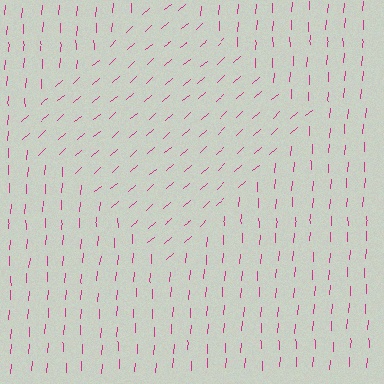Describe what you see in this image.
The image is filled with small magenta line segments. A diamond region in the image has lines oriented differently from the surrounding lines, creating a visible texture boundary.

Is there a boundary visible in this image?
Yes, there is a texture boundary formed by a change in line orientation.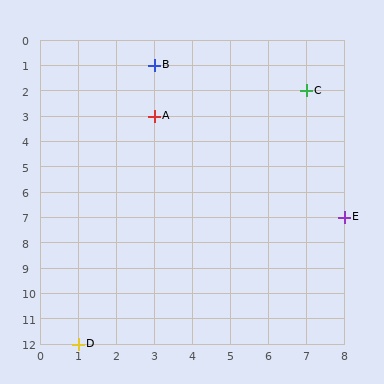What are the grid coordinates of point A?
Point A is at grid coordinates (3, 3).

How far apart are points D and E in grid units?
Points D and E are 7 columns and 5 rows apart (about 8.6 grid units diagonally).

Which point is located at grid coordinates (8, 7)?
Point E is at (8, 7).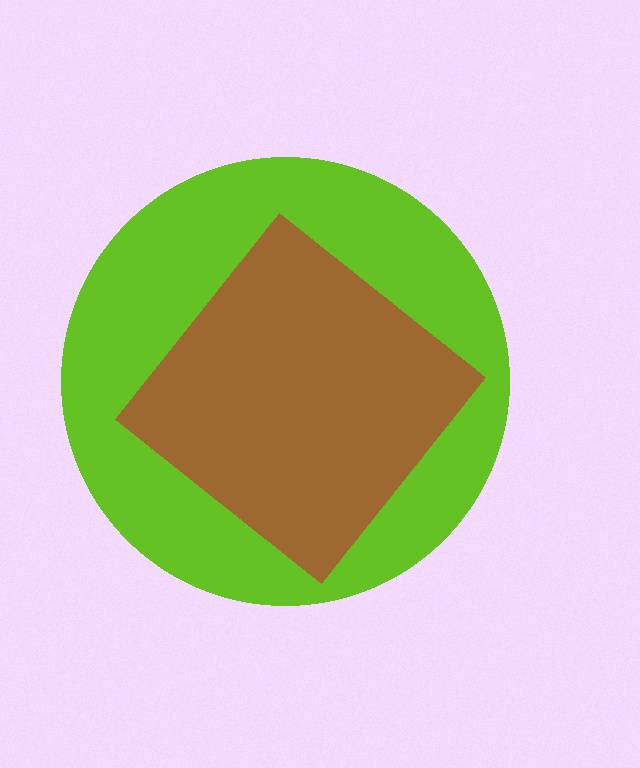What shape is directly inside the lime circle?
The brown diamond.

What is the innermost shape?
The brown diamond.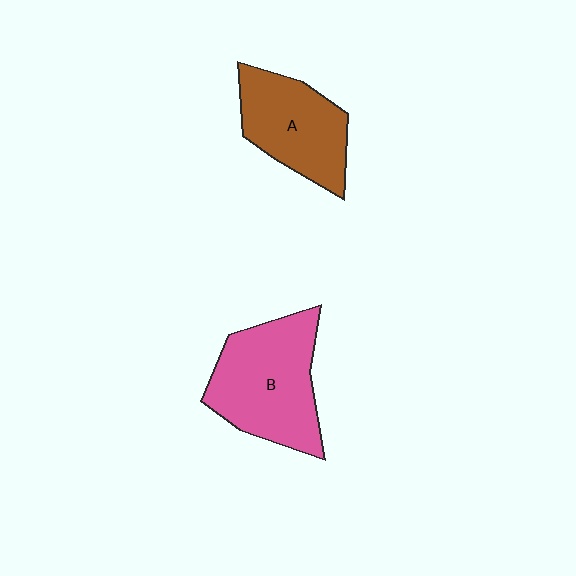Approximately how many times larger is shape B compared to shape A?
Approximately 1.3 times.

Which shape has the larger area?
Shape B (pink).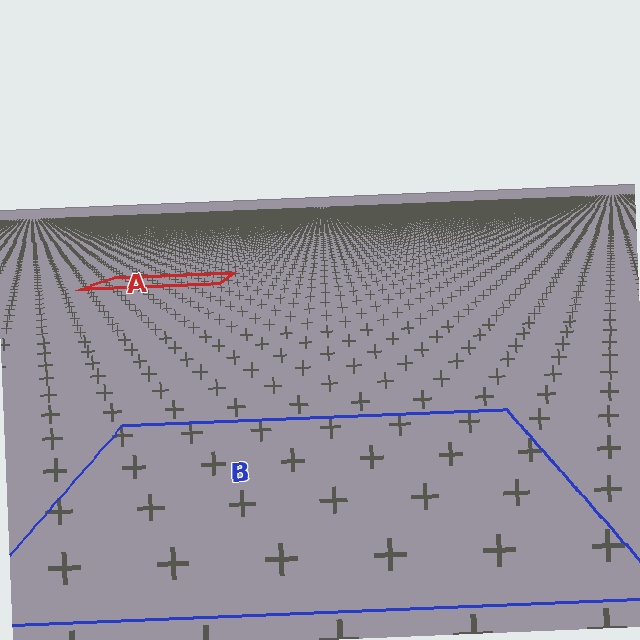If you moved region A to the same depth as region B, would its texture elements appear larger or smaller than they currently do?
They would appear larger. At a closer depth, the same texture elements are projected at a bigger on-screen size.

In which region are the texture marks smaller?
The texture marks are smaller in region A, because it is farther away.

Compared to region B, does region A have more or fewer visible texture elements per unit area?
Region A has more texture elements per unit area — they are packed more densely because it is farther away.